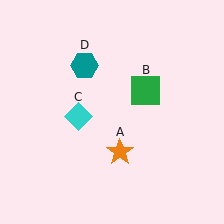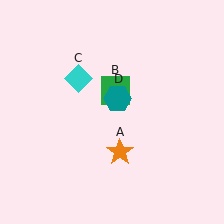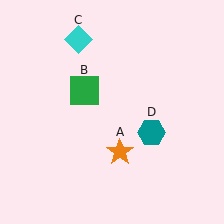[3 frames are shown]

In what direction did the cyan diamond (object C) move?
The cyan diamond (object C) moved up.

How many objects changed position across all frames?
3 objects changed position: green square (object B), cyan diamond (object C), teal hexagon (object D).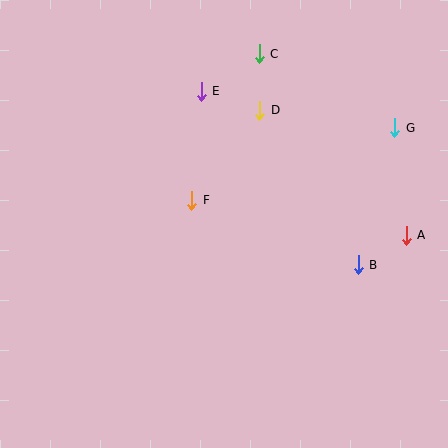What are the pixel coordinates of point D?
Point D is at (260, 110).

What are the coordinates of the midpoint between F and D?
The midpoint between F and D is at (226, 155).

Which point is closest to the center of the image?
Point F at (192, 200) is closest to the center.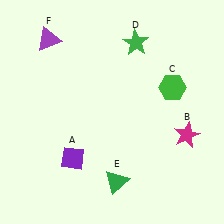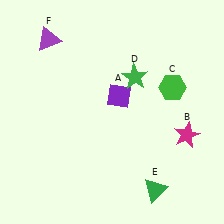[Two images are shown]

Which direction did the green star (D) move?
The green star (D) moved down.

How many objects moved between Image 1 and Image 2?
3 objects moved between the two images.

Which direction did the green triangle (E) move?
The green triangle (E) moved right.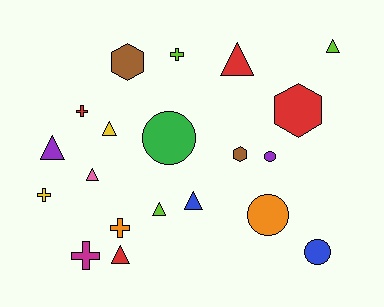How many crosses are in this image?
There are 5 crosses.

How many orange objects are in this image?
There are 2 orange objects.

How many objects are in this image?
There are 20 objects.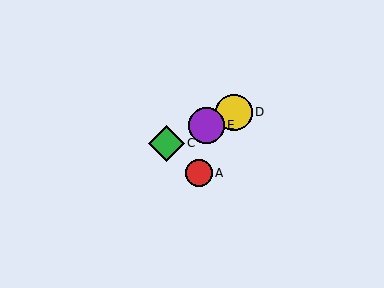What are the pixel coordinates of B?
Object B is at (207, 125).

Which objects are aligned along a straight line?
Objects B, C, D, E are aligned along a straight line.